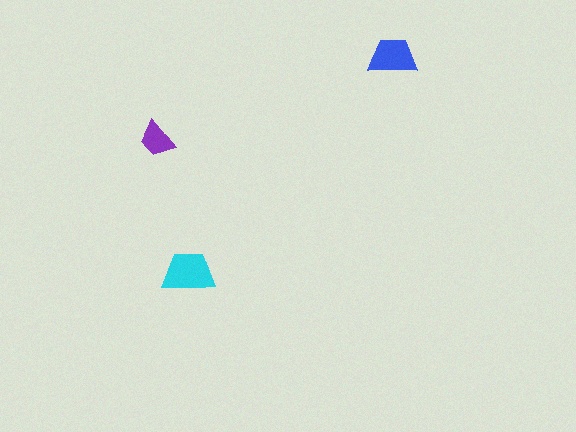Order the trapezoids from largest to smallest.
the cyan one, the blue one, the purple one.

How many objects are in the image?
There are 3 objects in the image.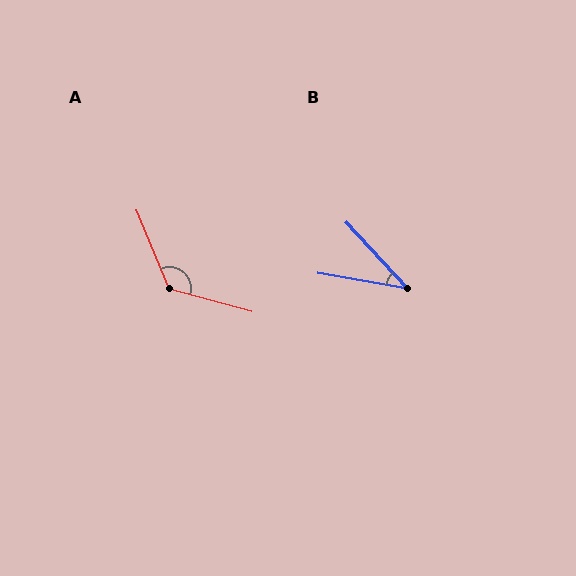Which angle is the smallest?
B, at approximately 38 degrees.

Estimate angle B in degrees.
Approximately 38 degrees.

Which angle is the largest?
A, at approximately 127 degrees.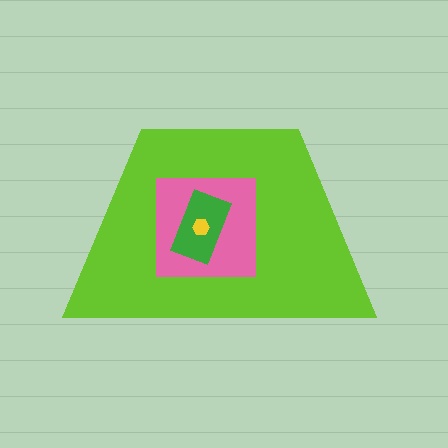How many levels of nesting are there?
4.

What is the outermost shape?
The lime trapezoid.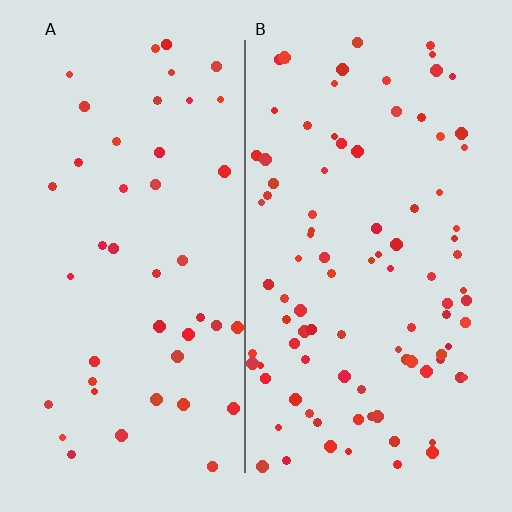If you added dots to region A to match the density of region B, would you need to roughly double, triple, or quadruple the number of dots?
Approximately double.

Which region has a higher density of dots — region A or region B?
B (the right).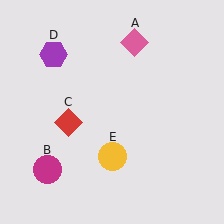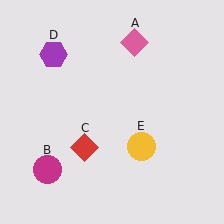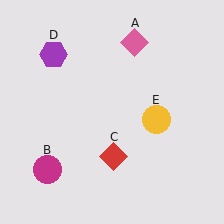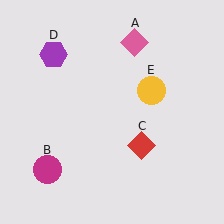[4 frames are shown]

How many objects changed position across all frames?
2 objects changed position: red diamond (object C), yellow circle (object E).